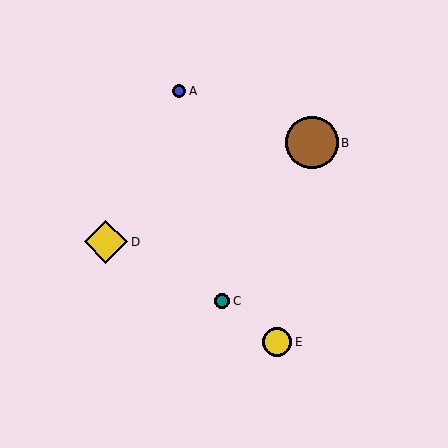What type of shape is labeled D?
Shape D is a yellow diamond.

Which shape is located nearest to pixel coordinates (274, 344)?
The yellow circle (labeled E) at (277, 342) is nearest to that location.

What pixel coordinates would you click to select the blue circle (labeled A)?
Click at (179, 91) to select the blue circle A.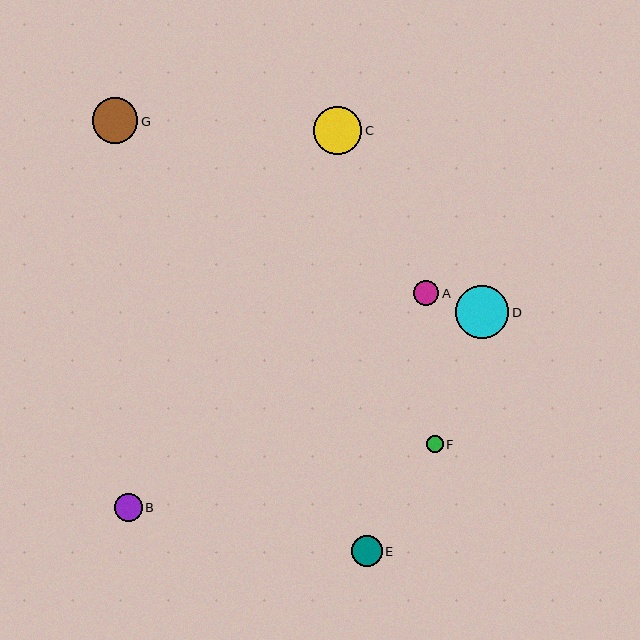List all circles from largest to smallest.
From largest to smallest: D, C, G, E, B, A, F.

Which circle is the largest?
Circle D is the largest with a size of approximately 53 pixels.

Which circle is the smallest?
Circle F is the smallest with a size of approximately 16 pixels.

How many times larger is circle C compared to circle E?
Circle C is approximately 1.6 times the size of circle E.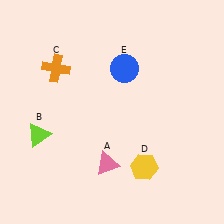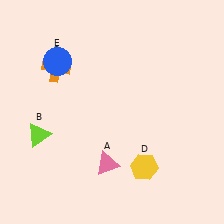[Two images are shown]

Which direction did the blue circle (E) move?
The blue circle (E) moved left.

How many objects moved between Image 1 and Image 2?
1 object moved between the two images.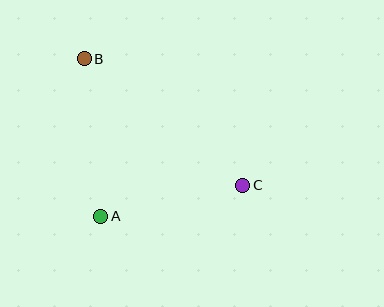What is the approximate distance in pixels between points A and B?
The distance between A and B is approximately 158 pixels.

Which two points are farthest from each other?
Points B and C are farthest from each other.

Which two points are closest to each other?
Points A and C are closest to each other.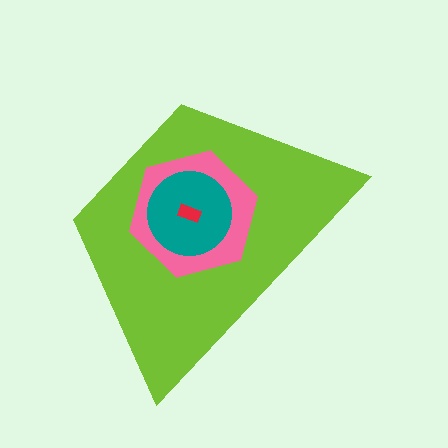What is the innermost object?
The red rectangle.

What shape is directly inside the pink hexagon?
The teal circle.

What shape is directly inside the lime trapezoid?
The pink hexagon.